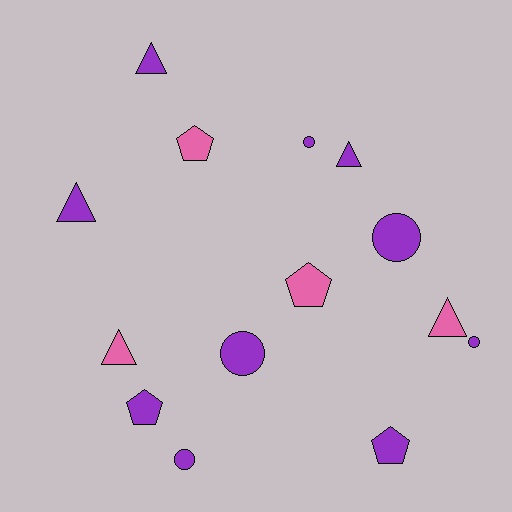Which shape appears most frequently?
Circle, with 5 objects.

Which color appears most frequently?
Purple, with 10 objects.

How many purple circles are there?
There are 5 purple circles.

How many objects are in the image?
There are 14 objects.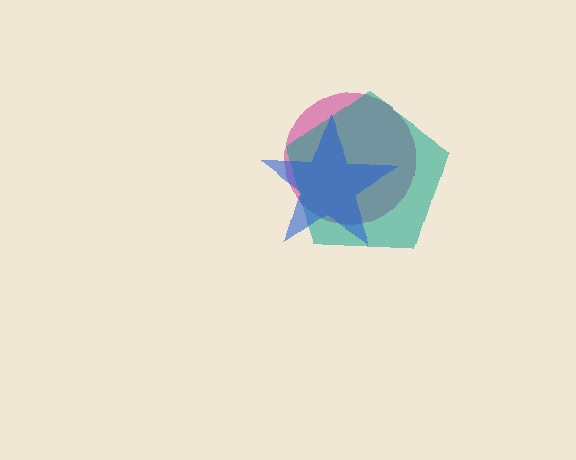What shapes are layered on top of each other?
The layered shapes are: a magenta circle, a teal pentagon, a blue star.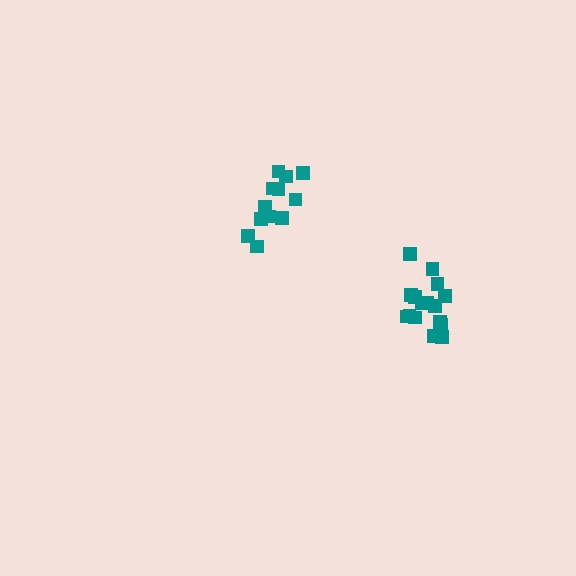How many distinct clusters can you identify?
There are 2 distinct clusters.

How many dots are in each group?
Group 1: 16 dots, Group 2: 12 dots (28 total).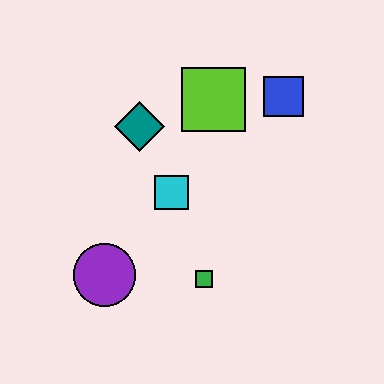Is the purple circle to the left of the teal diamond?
Yes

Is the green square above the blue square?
No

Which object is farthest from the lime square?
The purple circle is farthest from the lime square.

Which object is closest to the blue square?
The lime square is closest to the blue square.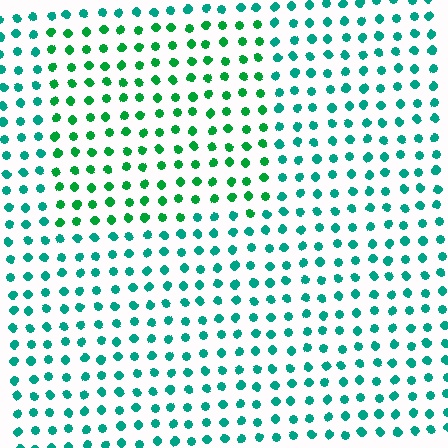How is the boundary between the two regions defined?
The boundary is defined purely by a slight shift in hue (about 31 degrees). Spacing, size, and orientation are identical on both sides.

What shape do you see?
I see a rectangle.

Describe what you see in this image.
The image is filled with small teal elements in a uniform arrangement. A rectangle-shaped region is visible where the elements are tinted to a slightly different hue, forming a subtle color boundary.